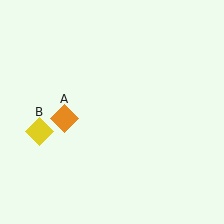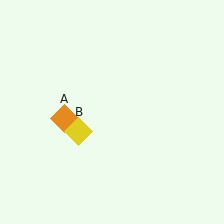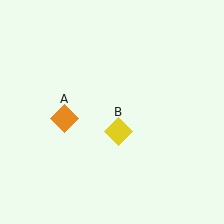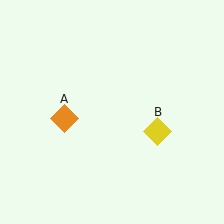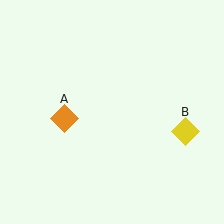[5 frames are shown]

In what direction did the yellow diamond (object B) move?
The yellow diamond (object B) moved right.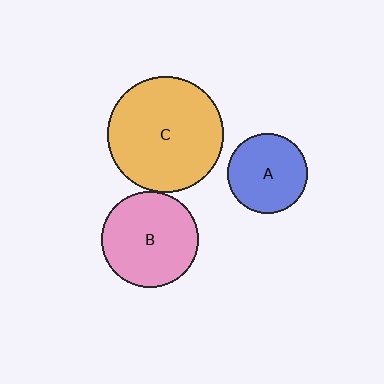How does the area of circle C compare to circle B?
Approximately 1.4 times.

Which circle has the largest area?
Circle C (orange).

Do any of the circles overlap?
No, none of the circles overlap.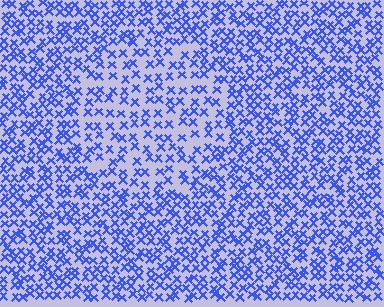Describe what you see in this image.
The image contains small blue elements arranged at two different densities. A circle-shaped region is visible where the elements are less densely packed than the surrounding area.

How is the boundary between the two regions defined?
The boundary is defined by a change in element density (approximately 1.7x ratio). All elements are the same color, size, and shape.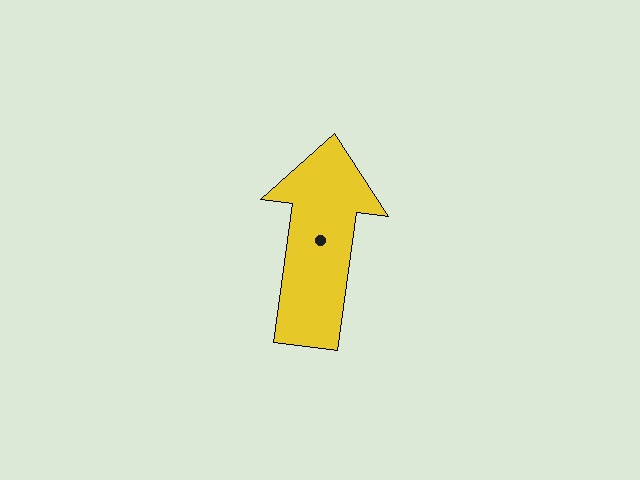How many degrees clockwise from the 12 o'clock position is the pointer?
Approximately 8 degrees.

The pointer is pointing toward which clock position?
Roughly 12 o'clock.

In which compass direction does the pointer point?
North.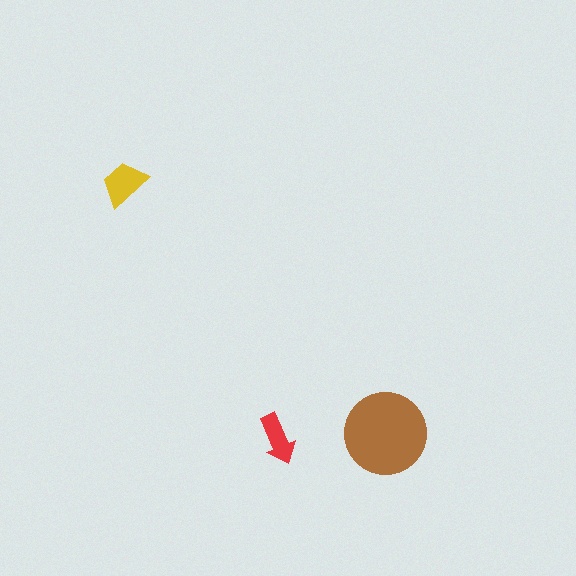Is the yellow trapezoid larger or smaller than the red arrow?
Larger.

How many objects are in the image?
There are 3 objects in the image.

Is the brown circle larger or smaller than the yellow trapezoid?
Larger.